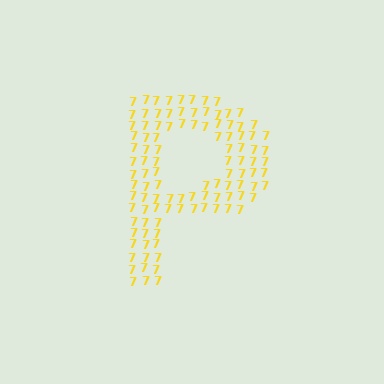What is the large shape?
The large shape is the letter P.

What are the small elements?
The small elements are digit 7's.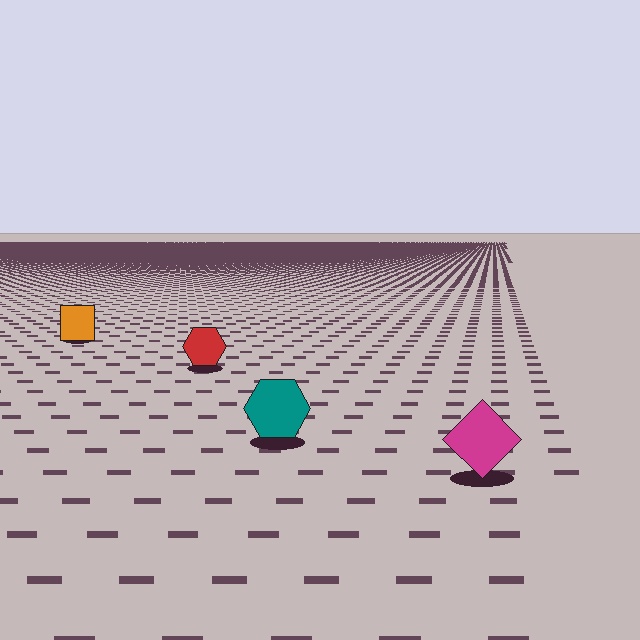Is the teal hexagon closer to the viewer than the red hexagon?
Yes. The teal hexagon is closer — you can tell from the texture gradient: the ground texture is coarser near it.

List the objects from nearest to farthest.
From nearest to farthest: the magenta diamond, the teal hexagon, the red hexagon, the orange square.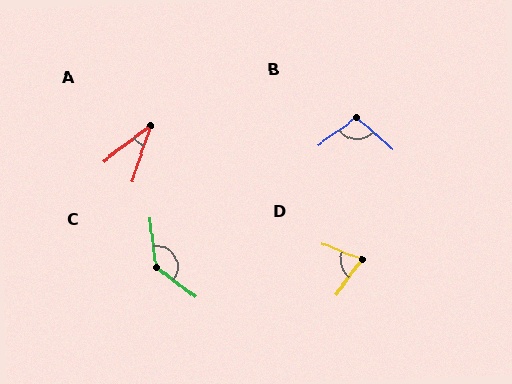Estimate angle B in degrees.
Approximately 103 degrees.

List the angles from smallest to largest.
A (35°), D (75°), B (103°), C (134°).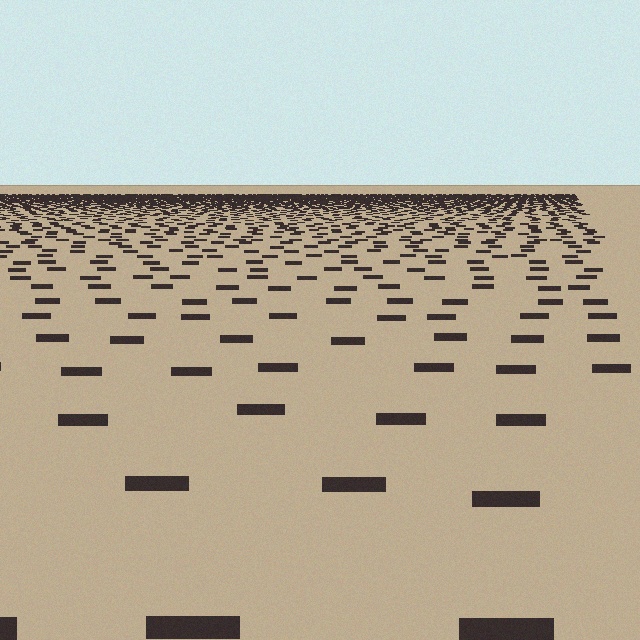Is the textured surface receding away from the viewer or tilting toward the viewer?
The surface is receding away from the viewer. Texture elements get smaller and denser toward the top.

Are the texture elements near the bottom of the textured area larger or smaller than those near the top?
Larger. Near the bottom, elements are closer to the viewer and appear at a bigger on-screen size.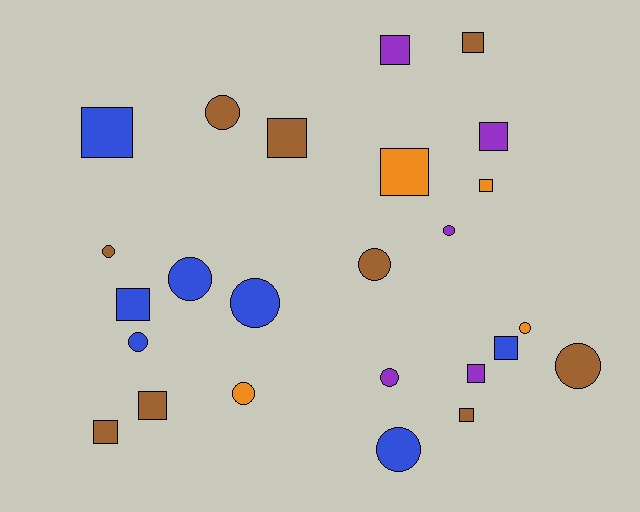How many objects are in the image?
There are 25 objects.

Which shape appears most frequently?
Square, with 13 objects.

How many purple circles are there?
There are 2 purple circles.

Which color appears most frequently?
Brown, with 9 objects.